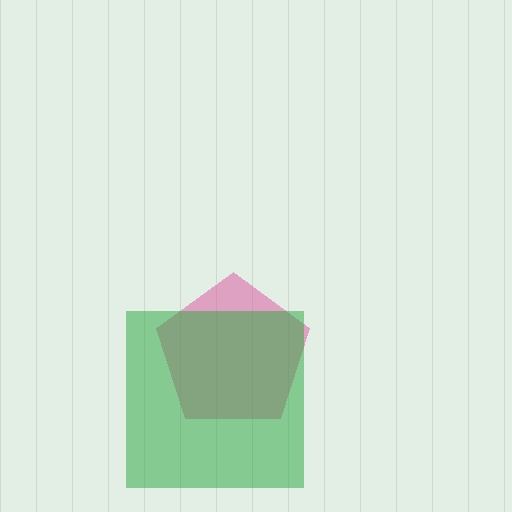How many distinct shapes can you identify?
There are 2 distinct shapes: a pink pentagon, a green square.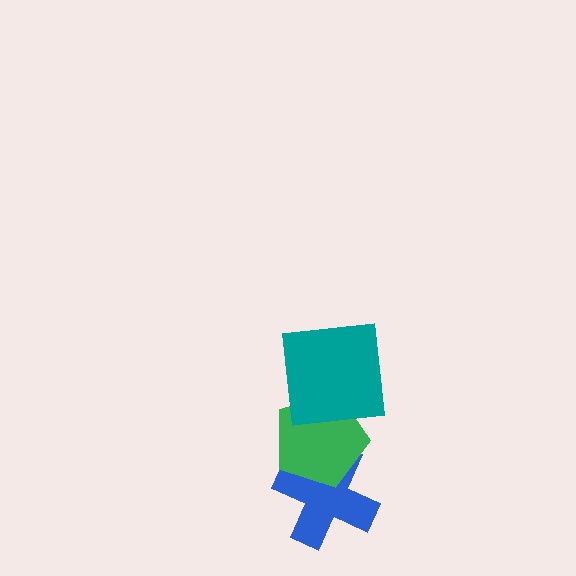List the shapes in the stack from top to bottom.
From top to bottom: the teal square, the green pentagon, the blue cross.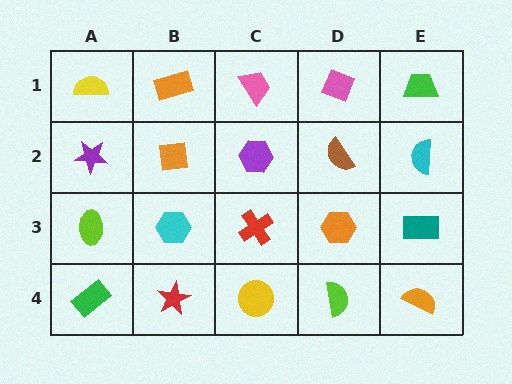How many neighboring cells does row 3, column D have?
4.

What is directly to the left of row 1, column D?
A pink trapezoid.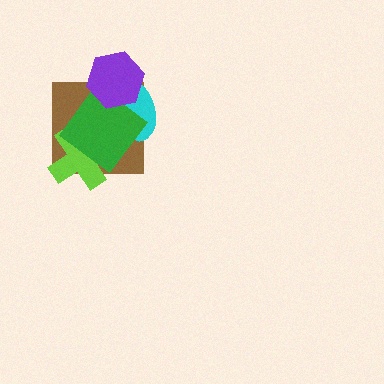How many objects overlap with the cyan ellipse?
3 objects overlap with the cyan ellipse.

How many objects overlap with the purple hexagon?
3 objects overlap with the purple hexagon.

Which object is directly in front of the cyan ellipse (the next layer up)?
The green diamond is directly in front of the cyan ellipse.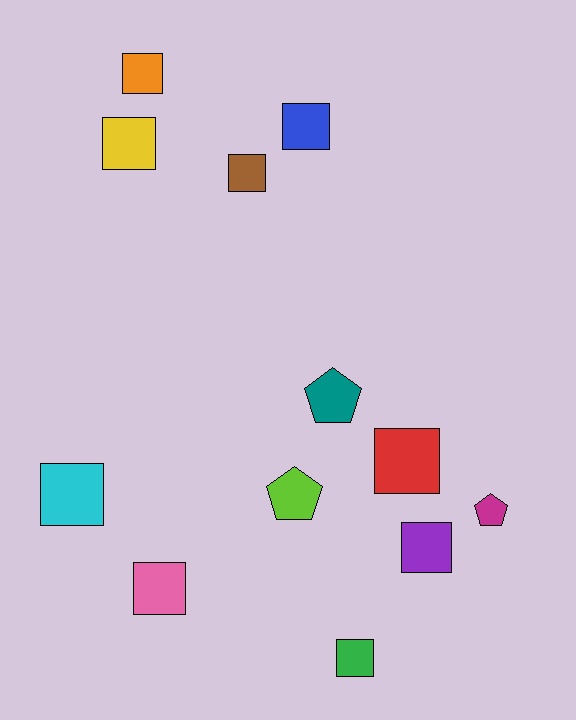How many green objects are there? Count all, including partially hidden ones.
There is 1 green object.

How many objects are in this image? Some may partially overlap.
There are 12 objects.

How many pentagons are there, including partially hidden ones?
There are 3 pentagons.